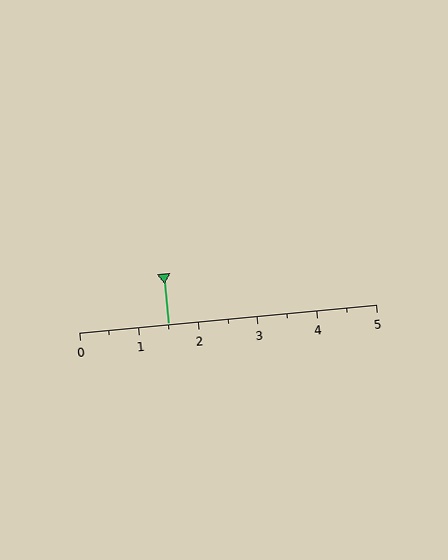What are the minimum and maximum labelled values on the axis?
The axis runs from 0 to 5.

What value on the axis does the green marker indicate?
The marker indicates approximately 1.5.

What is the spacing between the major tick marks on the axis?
The major ticks are spaced 1 apart.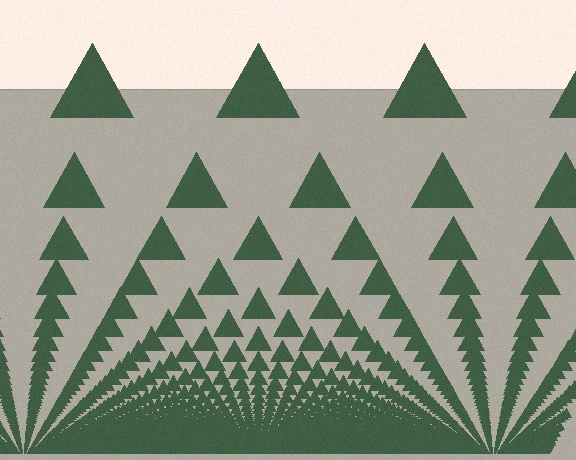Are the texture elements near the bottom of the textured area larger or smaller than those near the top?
Smaller. The gradient is inverted — elements near the bottom are smaller and denser.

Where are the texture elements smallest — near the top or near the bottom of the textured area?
Near the bottom.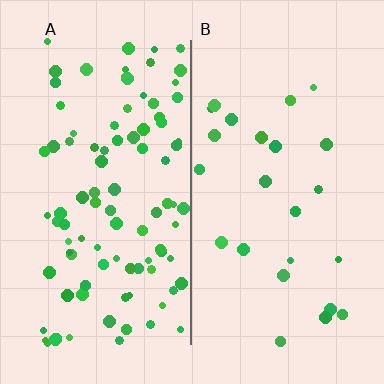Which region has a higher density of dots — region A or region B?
A (the left).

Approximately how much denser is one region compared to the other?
Approximately 4.0× — region A over region B.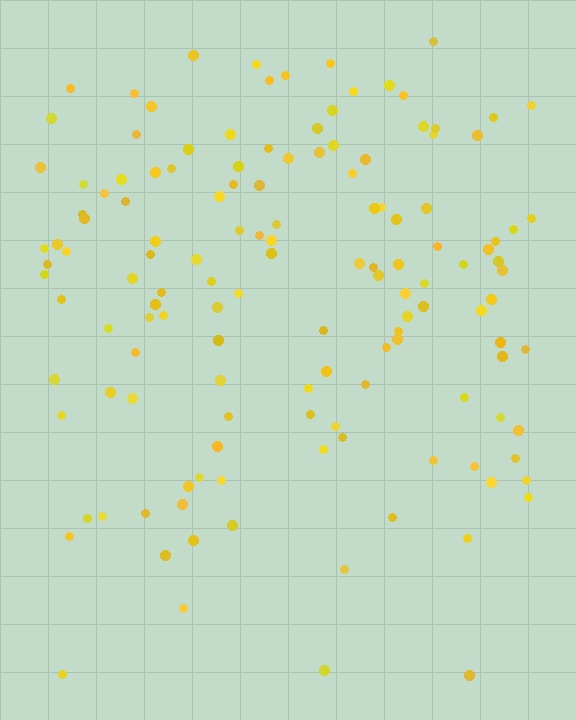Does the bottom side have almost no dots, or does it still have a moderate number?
Still a moderate number, just noticeably fewer than the top.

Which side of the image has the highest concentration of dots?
The top.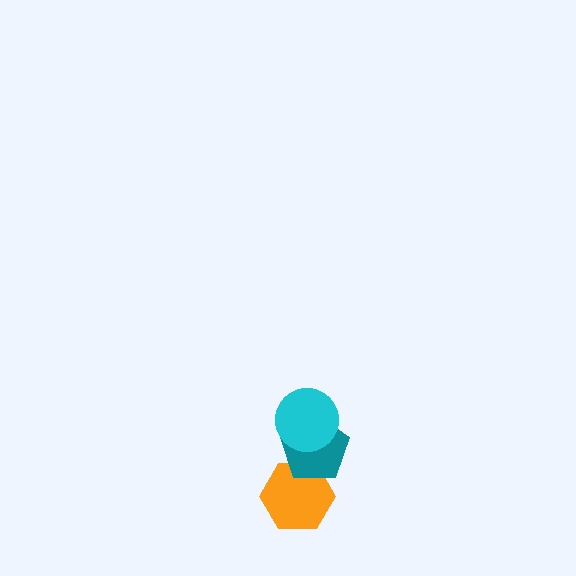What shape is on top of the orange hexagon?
The teal pentagon is on top of the orange hexagon.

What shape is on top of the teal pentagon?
The cyan circle is on top of the teal pentagon.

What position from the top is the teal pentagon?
The teal pentagon is 2nd from the top.